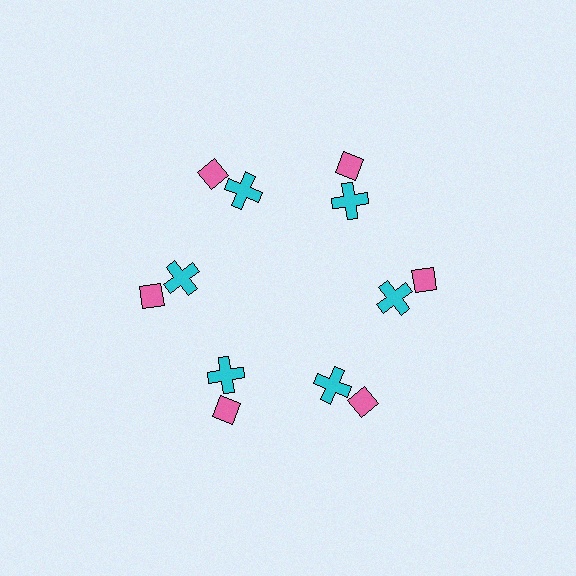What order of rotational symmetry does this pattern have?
This pattern has 6-fold rotational symmetry.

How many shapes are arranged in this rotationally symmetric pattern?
There are 12 shapes, arranged in 6 groups of 2.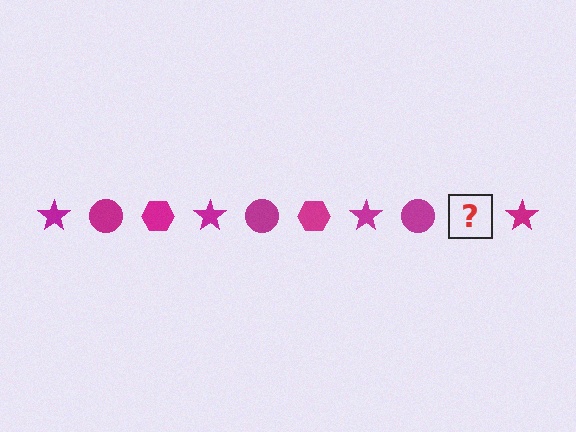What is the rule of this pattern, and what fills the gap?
The rule is that the pattern cycles through star, circle, hexagon shapes in magenta. The gap should be filled with a magenta hexagon.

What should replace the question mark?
The question mark should be replaced with a magenta hexagon.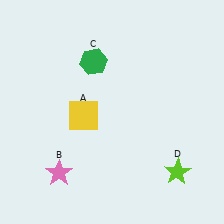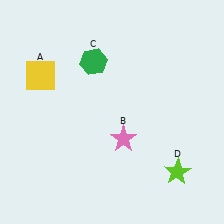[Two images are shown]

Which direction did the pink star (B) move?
The pink star (B) moved right.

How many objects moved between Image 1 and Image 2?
2 objects moved between the two images.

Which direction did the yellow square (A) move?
The yellow square (A) moved left.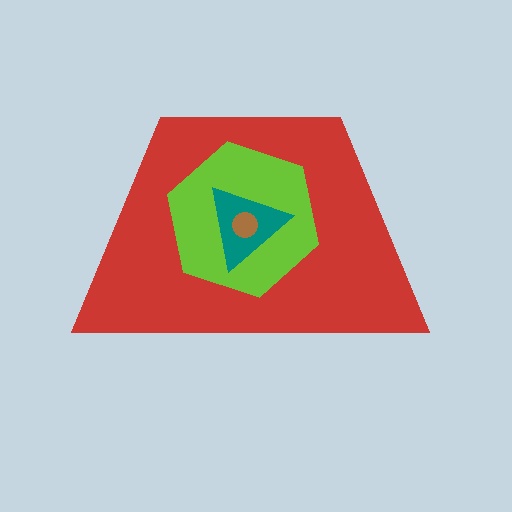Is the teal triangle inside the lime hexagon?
Yes.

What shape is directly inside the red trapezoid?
The lime hexagon.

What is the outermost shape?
The red trapezoid.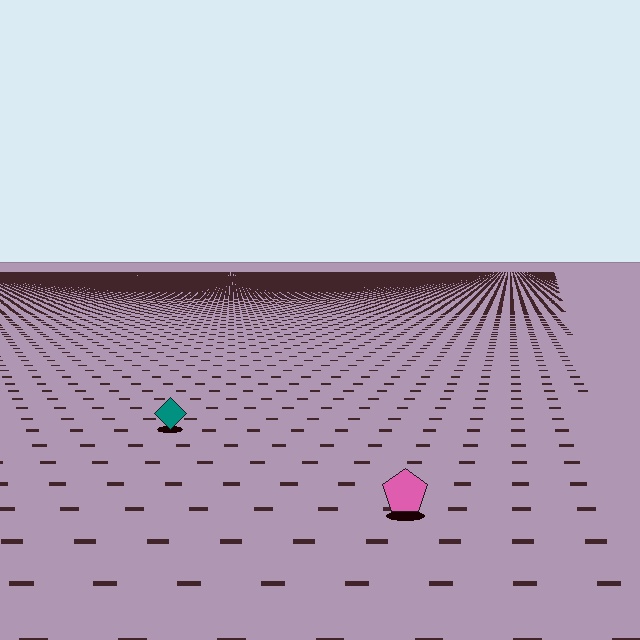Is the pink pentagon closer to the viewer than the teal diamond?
Yes. The pink pentagon is closer — you can tell from the texture gradient: the ground texture is coarser near it.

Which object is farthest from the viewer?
The teal diamond is farthest from the viewer. It appears smaller and the ground texture around it is denser.